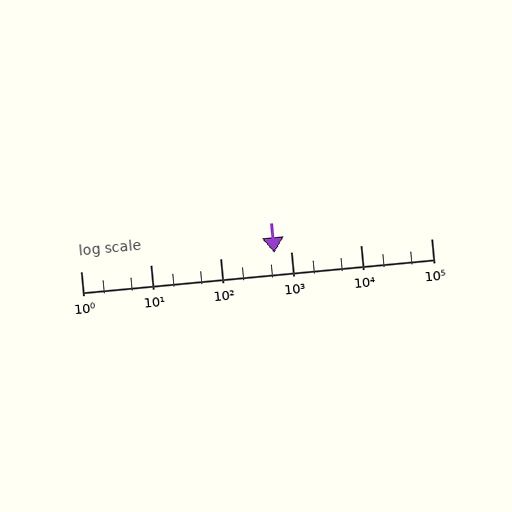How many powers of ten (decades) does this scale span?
The scale spans 5 decades, from 1 to 100000.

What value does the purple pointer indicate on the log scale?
The pointer indicates approximately 570.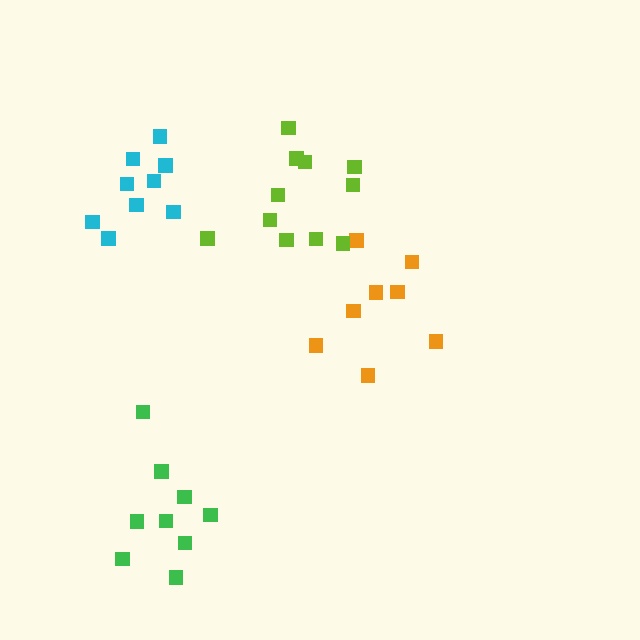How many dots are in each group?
Group 1: 8 dots, Group 2: 9 dots, Group 3: 11 dots, Group 4: 9 dots (37 total).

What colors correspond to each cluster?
The clusters are colored: orange, cyan, lime, green.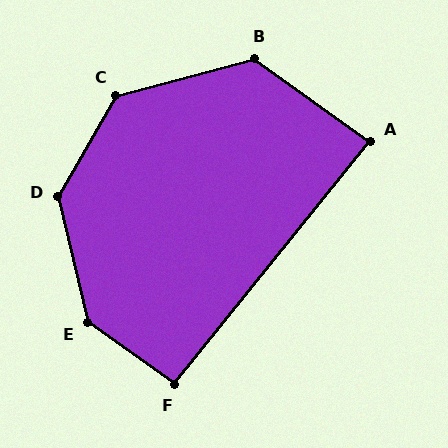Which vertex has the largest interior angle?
E, at approximately 139 degrees.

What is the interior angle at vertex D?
Approximately 137 degrees (obtuse).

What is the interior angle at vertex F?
Approximately 93 degrees (approximately right).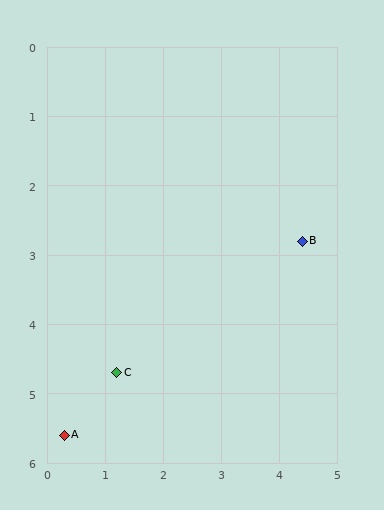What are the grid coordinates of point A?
Point A is at approximately (0.3, 5.6).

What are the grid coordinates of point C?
Point C is at approximately (1.2, 4.7).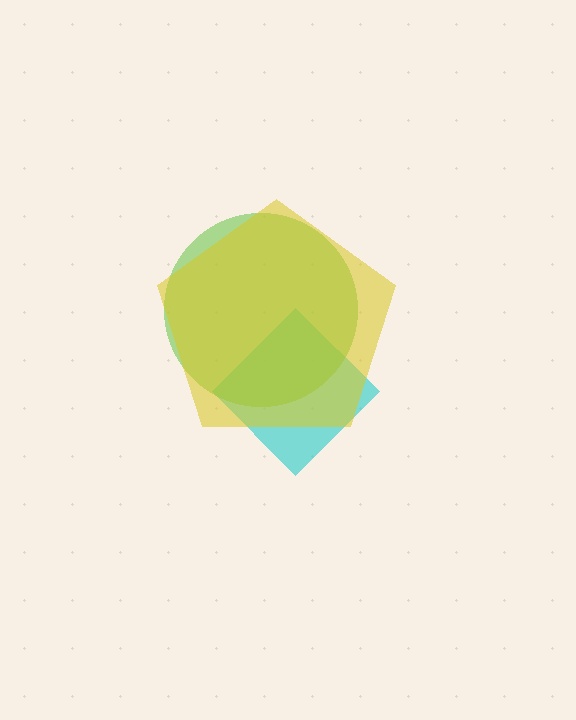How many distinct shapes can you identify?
There are 3 distinct shapes: a cyan diamond, a lime circle, a yellow pentagon.